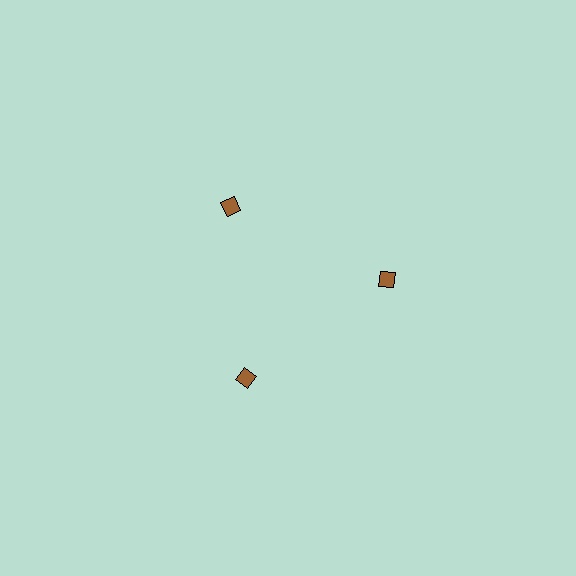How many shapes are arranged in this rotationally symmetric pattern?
There are 3 shapes, arranged in 3 groups of 1.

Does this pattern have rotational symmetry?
Yes, this pattern has 3-fold rotational symmetry. It looks the same after rotating 120 degrees around the center.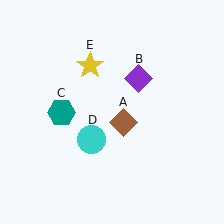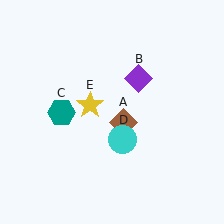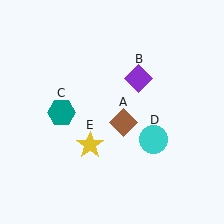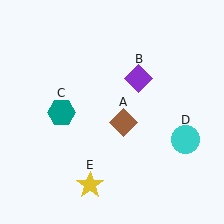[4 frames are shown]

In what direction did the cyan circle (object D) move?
The cyan circle (object D) moved right.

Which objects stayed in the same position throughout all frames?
Brown diamond (object A) and purple diamond (object B) and teal hexagon (object C) remained stationary.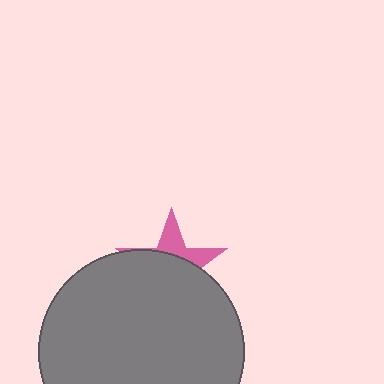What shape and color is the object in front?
The object in front is a gray circle.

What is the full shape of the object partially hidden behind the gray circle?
The partially hidden object is a pink star.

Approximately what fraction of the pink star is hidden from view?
Roughly 66% of the pink star is hidden behind the gray circle.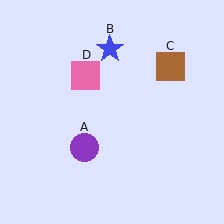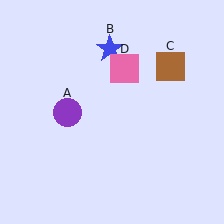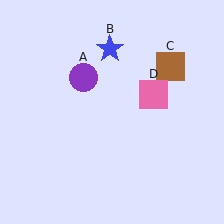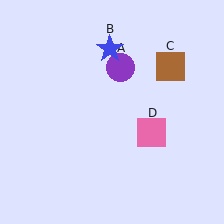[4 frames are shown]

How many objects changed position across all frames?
2 objects changed position: purple circle (object A), pink square (object D).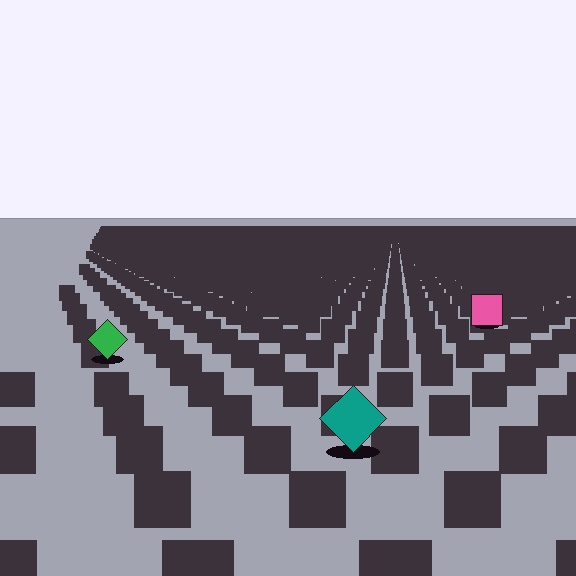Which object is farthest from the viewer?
The pink square is farthest from the viewer. It appears smaller and the ground texture around it is denser.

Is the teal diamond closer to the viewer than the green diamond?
Yes. The teal diamond is closer — you can tell from the texture gradient: the ground texture is coarser near it.